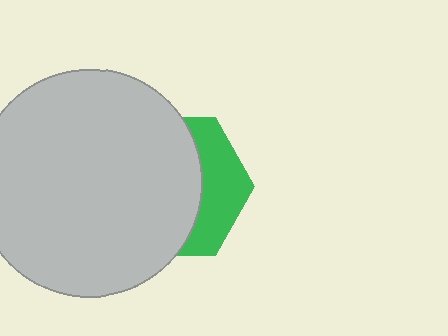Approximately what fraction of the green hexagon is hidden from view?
Roughly 67% of the green hexagon is hidden behind the light gray circle.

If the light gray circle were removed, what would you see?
You would see the complete green hexagon.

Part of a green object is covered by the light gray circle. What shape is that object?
It is a hexagon.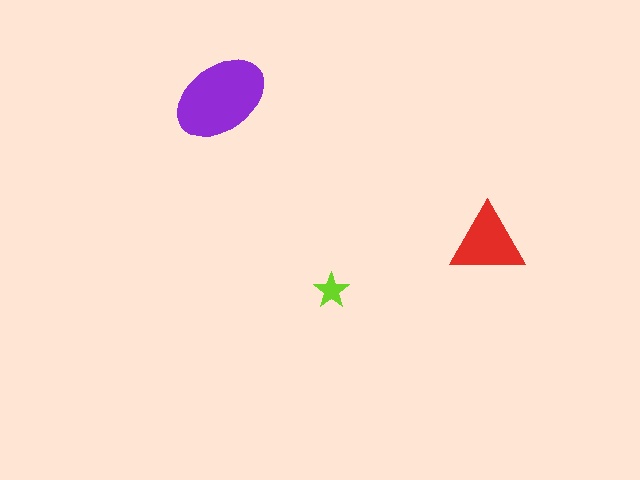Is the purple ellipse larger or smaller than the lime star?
Larger.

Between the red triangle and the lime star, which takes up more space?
The red triangle.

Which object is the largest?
The purple ellipse.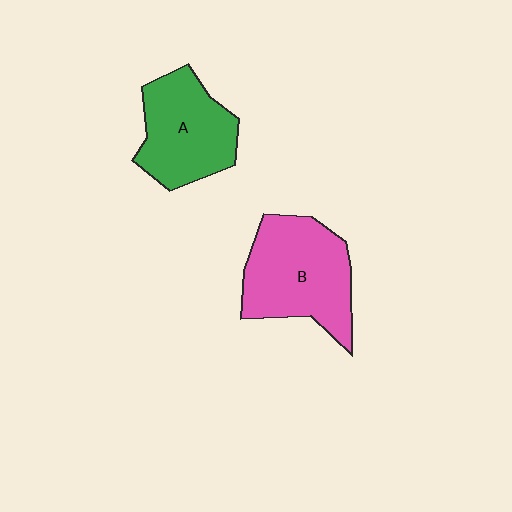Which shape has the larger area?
Shape B (pink).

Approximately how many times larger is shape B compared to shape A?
Approximately 1.2 times.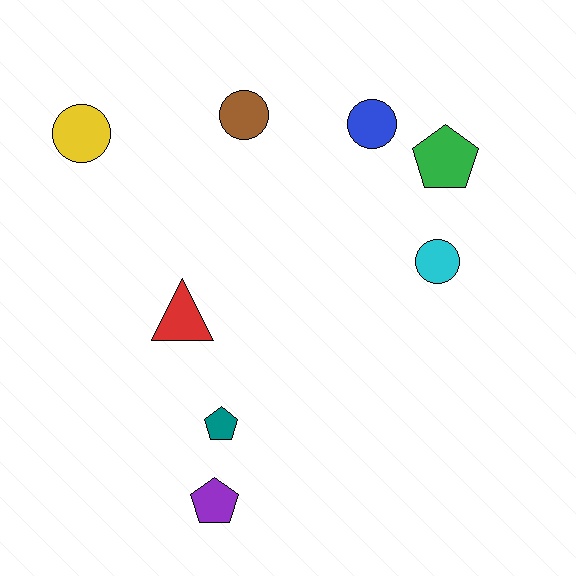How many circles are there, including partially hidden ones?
There are 4 circles.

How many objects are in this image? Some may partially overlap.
There are 8 objects.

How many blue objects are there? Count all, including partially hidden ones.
There is 1 blue object.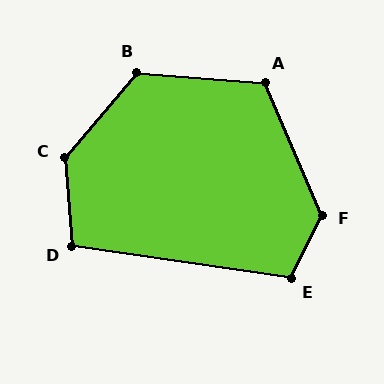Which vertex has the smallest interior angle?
D, at approximately 103 degrees.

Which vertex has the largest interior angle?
C, at approximately 135 degrees.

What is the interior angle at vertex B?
Approximately 126 degrees (obtuse).